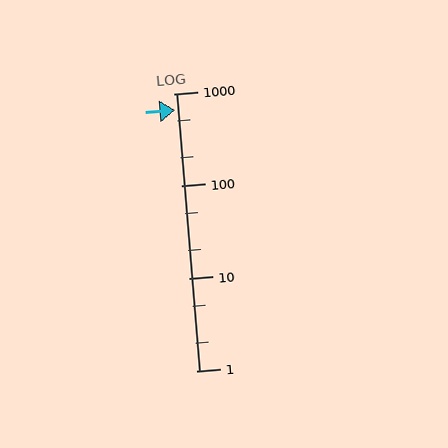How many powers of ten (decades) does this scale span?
The scale spans 3 decades, from 1 to 1000.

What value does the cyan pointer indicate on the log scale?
The pointer indicates approximately 660.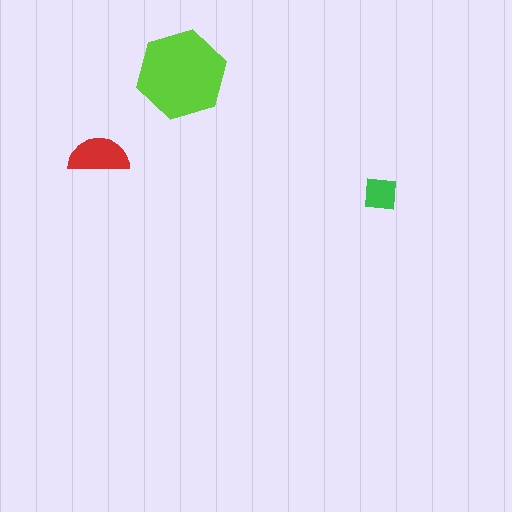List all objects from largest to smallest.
The lime hexagon, the red semicircle, the green square.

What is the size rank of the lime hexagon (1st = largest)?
1st.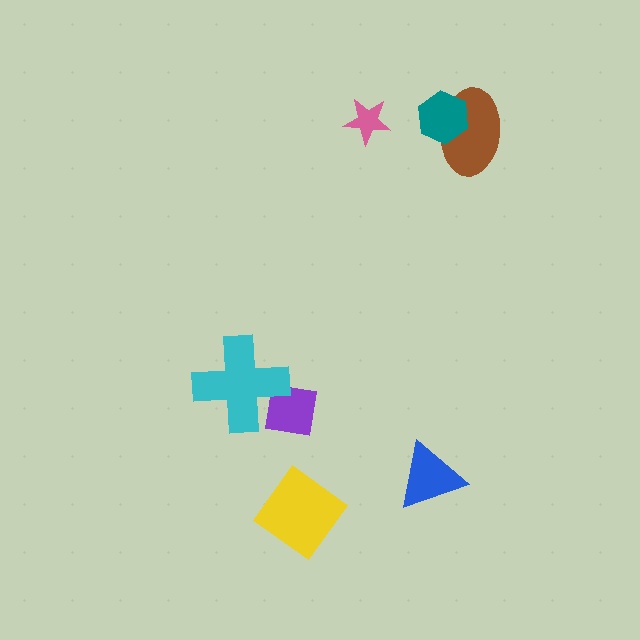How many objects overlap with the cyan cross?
1 object overlaps with the cyan cross.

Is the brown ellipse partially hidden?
Yes, it is partially covered by another shape.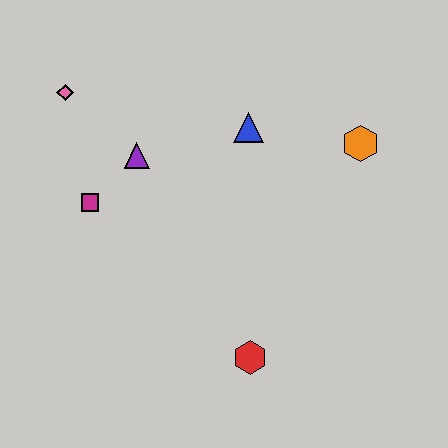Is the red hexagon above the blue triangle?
No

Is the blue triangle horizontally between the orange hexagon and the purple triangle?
Yes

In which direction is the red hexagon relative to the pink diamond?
The red hexagon is below the pink diamond.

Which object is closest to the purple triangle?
The magenta square is closest to the purple triangle.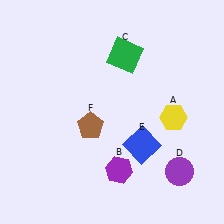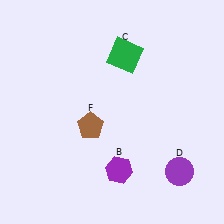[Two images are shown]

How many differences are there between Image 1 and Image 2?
There are 2 differences between the two images.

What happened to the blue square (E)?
The blue square (E) was removed in Image 2. It was in the bottom-right area of Image 1.